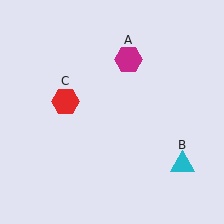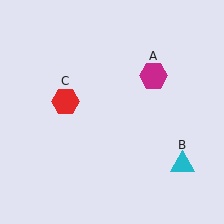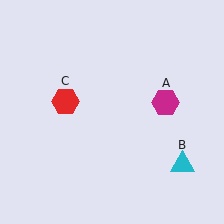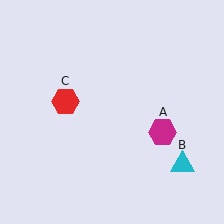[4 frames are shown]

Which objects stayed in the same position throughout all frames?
Cyan triangle (object B) and red hexagon (object C) remained stationary.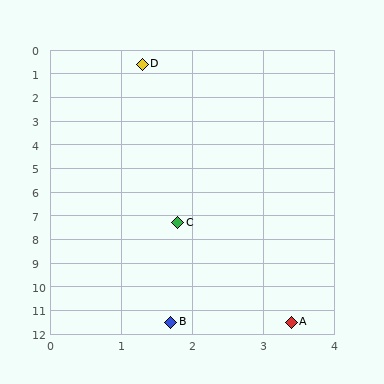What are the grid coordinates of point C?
Point C is at approximately (1.8, 7.3).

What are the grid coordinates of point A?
Point A is at approximately (3.4, 11.5).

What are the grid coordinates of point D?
Point D is at approximately (1.3, 0.6).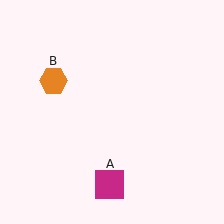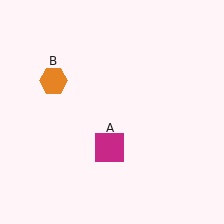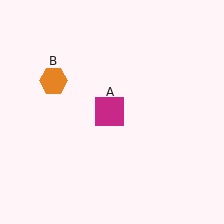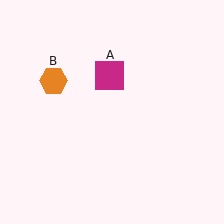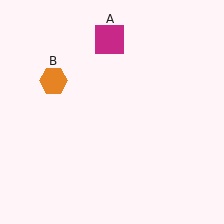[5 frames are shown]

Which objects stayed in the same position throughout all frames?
Orange hexagon (object B) remained stationary.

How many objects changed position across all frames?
1 object changed position: magenta square (object A).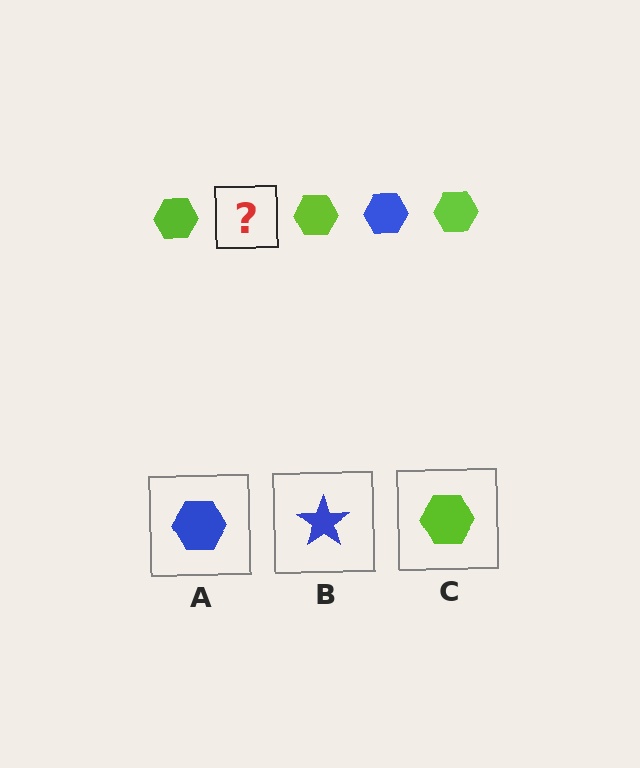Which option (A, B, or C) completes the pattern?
A.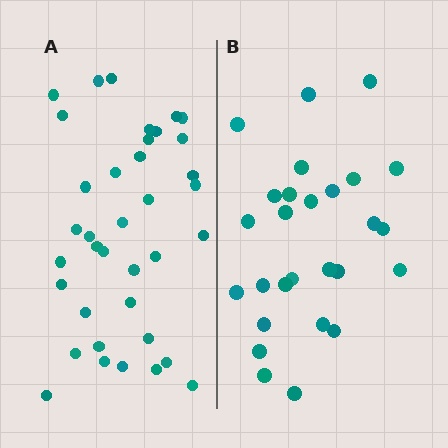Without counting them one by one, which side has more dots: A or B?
Region A (the left region) has more dots.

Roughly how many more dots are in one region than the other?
Region A has roughly 10 or so more dots than region B.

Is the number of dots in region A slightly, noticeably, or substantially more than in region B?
Region A has noticeably more, but not dramatically so. The ratio is roughly 1.4 to 1.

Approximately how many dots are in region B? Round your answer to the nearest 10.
About 30 dots. (The exact count is 27, which rounds to 30.)